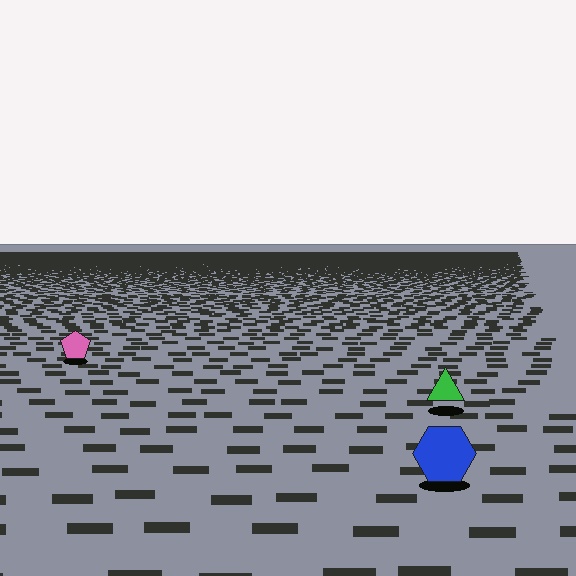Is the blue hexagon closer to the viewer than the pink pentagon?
Yes. The blue hexagon is closer — you can tell from the texture gradient: the ground texture is coarser near it.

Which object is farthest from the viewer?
The pink pentagon is farthest from the viewer. It appears smaller and the ground texture around it is denser.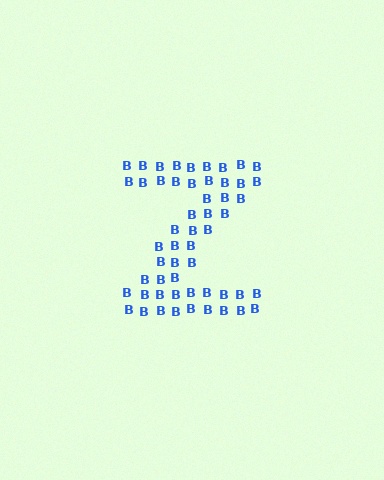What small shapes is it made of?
It is made of small letter B's.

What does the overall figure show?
The overall figure shows the letter Z.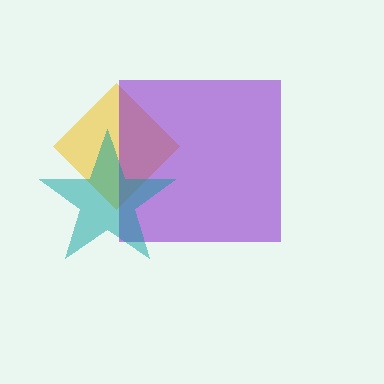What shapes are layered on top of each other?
The layered shapes are: a yellow diamond, a purple square, a teal star.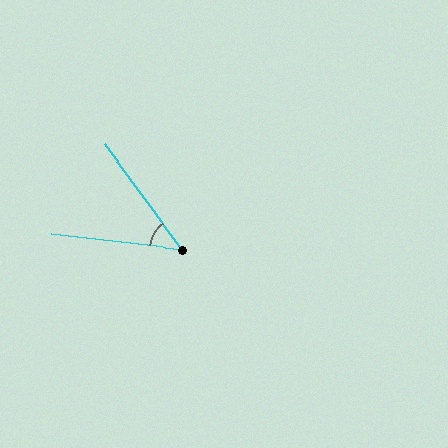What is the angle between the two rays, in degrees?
Approximately 47 degrees.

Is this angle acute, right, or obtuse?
It is acute.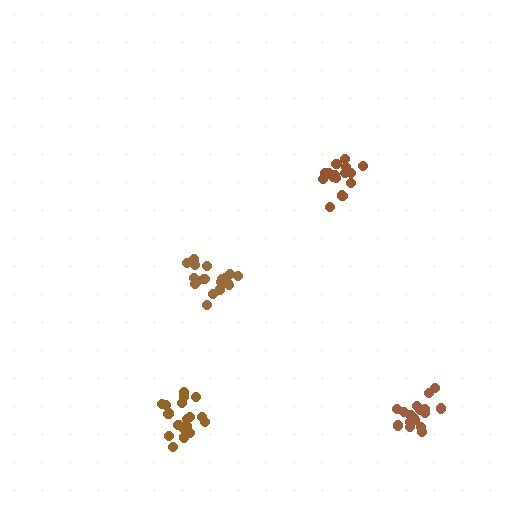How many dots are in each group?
Group 1: 17 dots, Group 2: 20 dots, Group 3: 18 dots, Group 4: 18 dots (73 total).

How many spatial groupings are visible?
There are 4 spatial groupings.